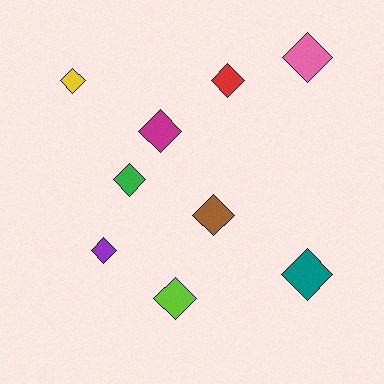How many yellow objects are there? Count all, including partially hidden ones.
There is 1 yellow object.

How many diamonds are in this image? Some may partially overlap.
There are 9 diamonds.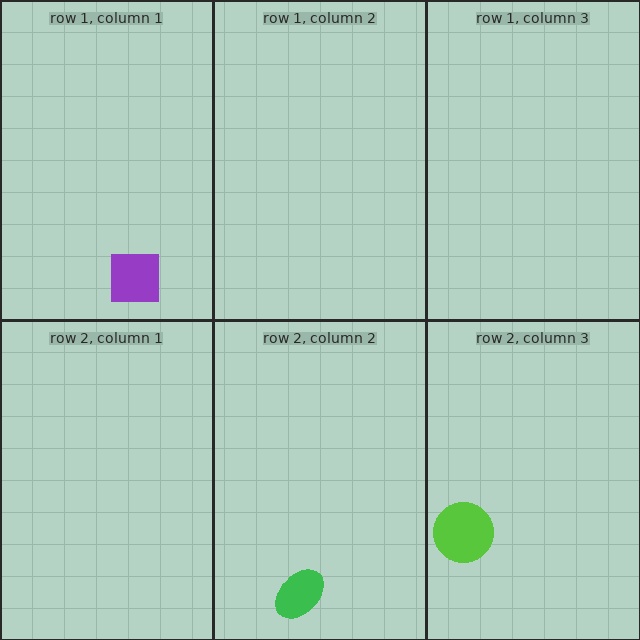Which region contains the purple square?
The row 1, column 1 region.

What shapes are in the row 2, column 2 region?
The green ellipse.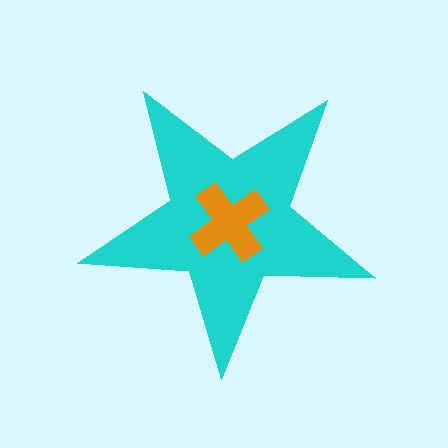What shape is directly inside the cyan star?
The orange cross.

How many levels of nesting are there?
2.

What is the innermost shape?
The orange cross.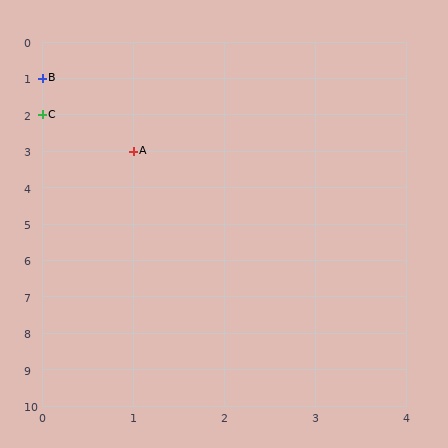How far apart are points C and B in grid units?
Points C and B are 1 row apart.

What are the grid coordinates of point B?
Point B is at grid coordinates (0, 1).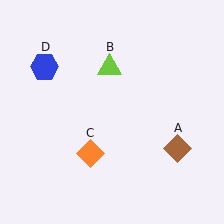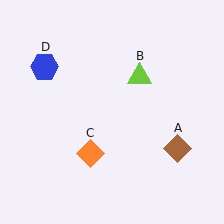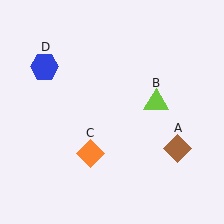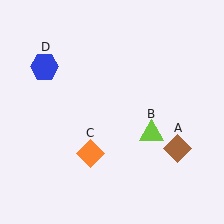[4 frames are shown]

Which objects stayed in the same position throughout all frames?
Brown diamond (object A) and orange diamond (object C) and blue hexagon (object D) remained stationary.